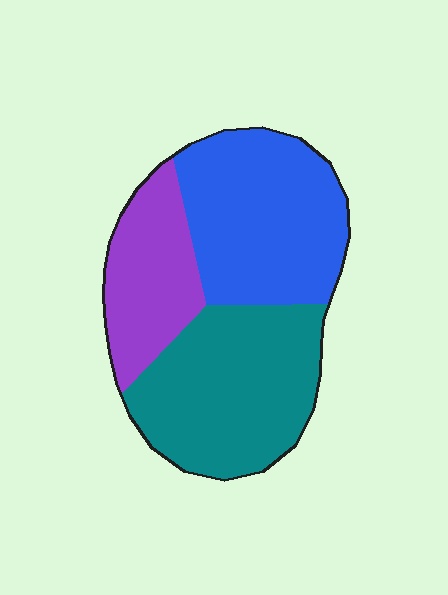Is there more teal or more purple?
Teal.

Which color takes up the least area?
Purple, at roughly 20%.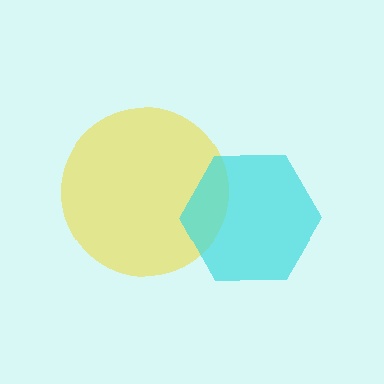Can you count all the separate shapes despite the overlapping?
Yes, there are 2 separate shapes.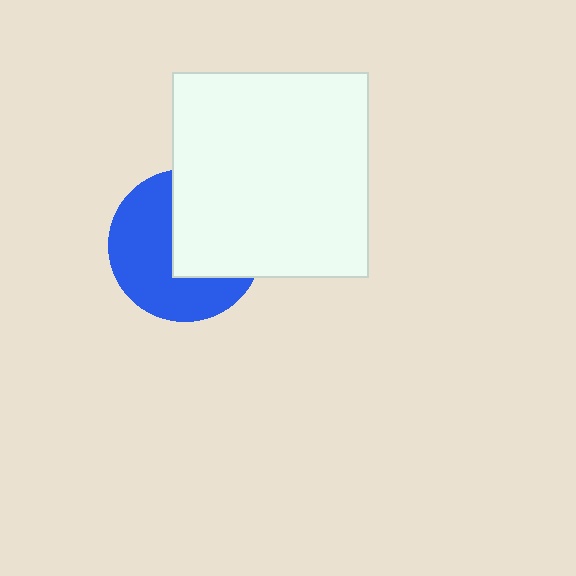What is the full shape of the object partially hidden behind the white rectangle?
The partially hidden object is a blue circle.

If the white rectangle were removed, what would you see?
You would see the complete blue circle.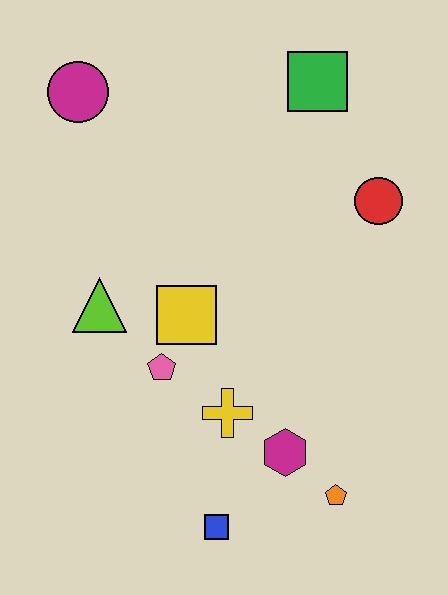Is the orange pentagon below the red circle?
Yes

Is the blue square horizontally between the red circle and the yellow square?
Yes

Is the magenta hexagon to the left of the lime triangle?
No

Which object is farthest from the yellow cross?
The magenta circle is farthest from the yellow cross.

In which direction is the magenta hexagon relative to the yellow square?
The magenta hexagon is below the yellow square.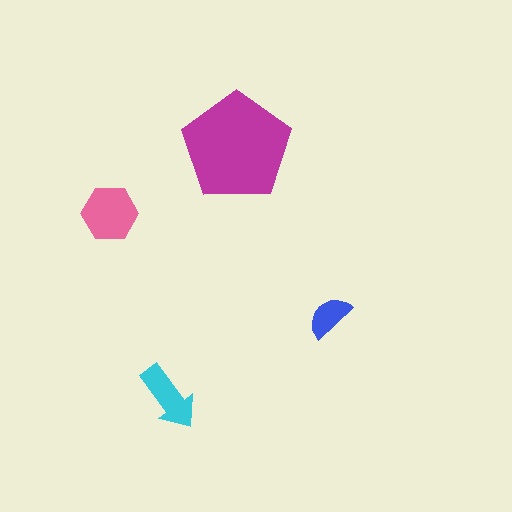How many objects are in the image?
There are 4 objects in the image.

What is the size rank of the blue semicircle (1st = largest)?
4th.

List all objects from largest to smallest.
The magenta pentagon, the pink hexagon, the cyan arrow, the blue semicircle.